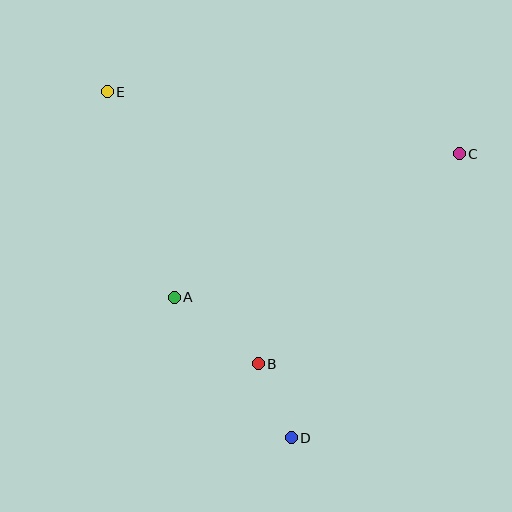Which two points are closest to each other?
Points B and D are closest to each other.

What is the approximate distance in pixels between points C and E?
The distance between C and E is approximately 357 pixels.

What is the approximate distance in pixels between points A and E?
The distance between A and E is approximately 216 pixels.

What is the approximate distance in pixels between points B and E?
The distance between B and E is approximately 311 pixels.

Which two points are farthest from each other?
Points D and E are farthest from each other.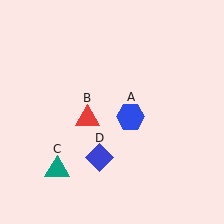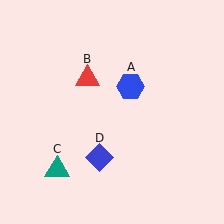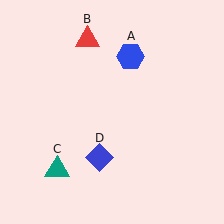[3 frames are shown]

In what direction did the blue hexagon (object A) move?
The blue hexagon (object A) moved up.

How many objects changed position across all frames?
2 objects changed position: blue hexagon (object A), red triangle (object B).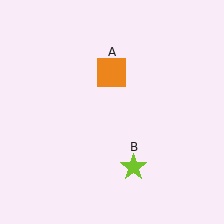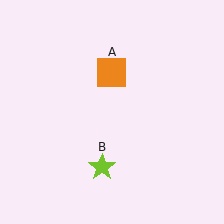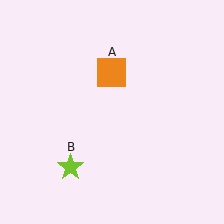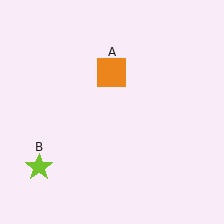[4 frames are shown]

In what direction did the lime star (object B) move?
The lime star (object B) moved left.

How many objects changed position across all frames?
1 object changed position: lime star (object B).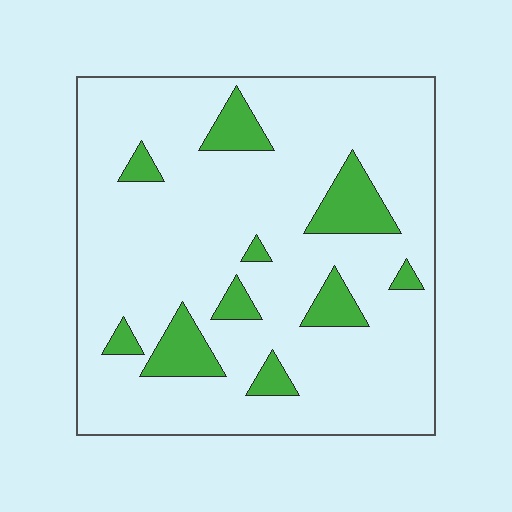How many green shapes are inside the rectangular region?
10.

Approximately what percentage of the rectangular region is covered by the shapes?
Approximately 15%.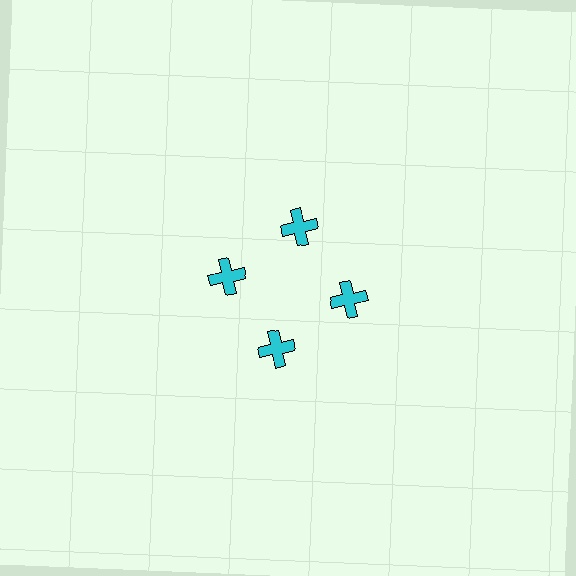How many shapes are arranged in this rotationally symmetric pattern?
There are 4 shapes, arranged in 4 groups of 1.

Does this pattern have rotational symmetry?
Yes, this pattern has 4-fold rotational symmetry. It looks the same after rotating 90 degrees around the center.